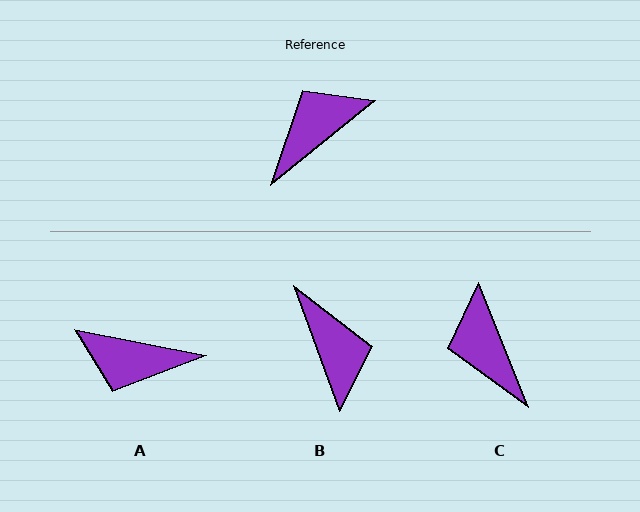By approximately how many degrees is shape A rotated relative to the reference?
Approximately 130 degrees counter-clockwise.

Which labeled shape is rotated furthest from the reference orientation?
A, about 130 degrees away.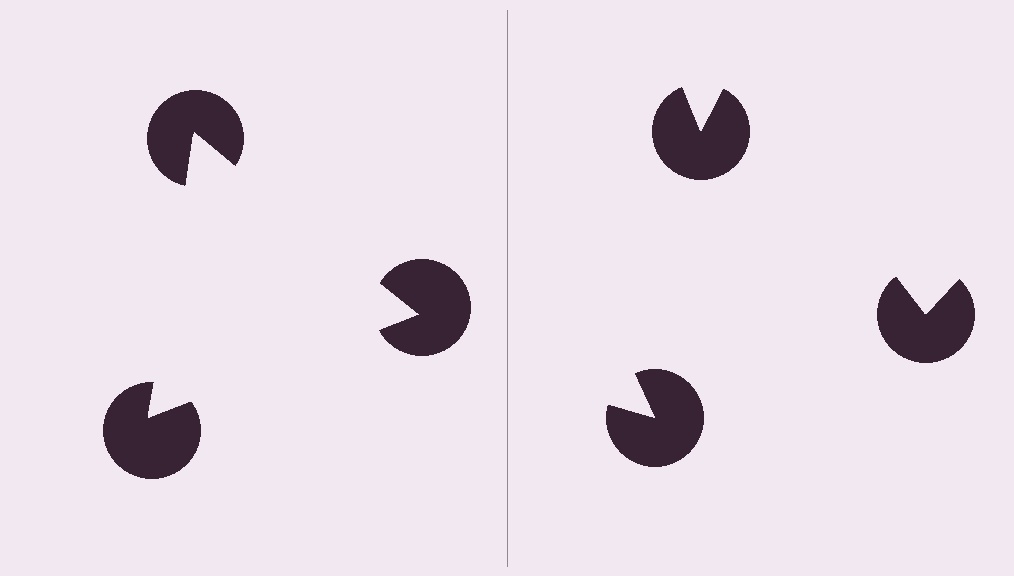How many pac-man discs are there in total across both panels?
6 — 3 on each side.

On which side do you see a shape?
An illusory triangle appears on the left side. On the right side the wedge cuts are rotated, so no coherent shape forms.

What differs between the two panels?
The pac-man discs are positioned identically on both sides; only the wedge orientations differ. On the left they align to a triangle; on the right they are misaligned.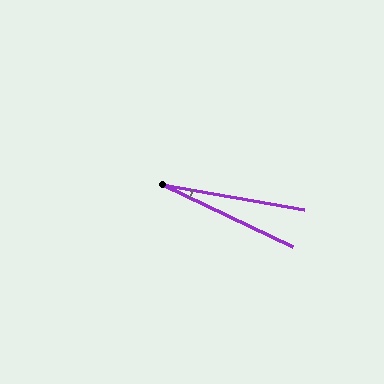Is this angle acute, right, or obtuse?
It is acute.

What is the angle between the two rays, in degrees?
Approximately 16 degrees.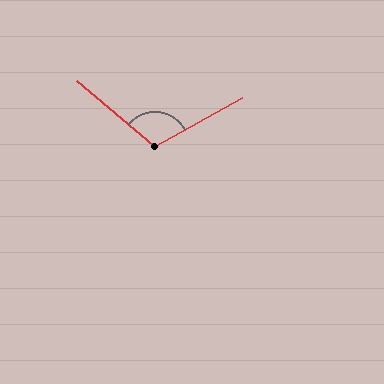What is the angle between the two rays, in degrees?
Approximately 111 degrees.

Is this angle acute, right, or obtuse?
It is obtuse.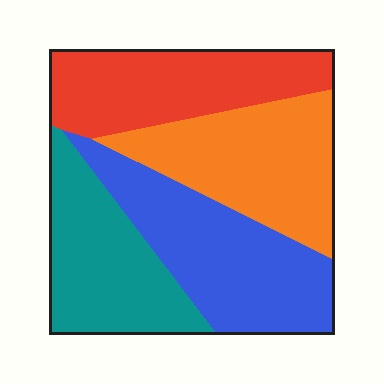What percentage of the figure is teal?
Teal takes up about one quarter (1/4) of the figure.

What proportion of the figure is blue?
Blue takes up about one quarter (1/4) of the figure.